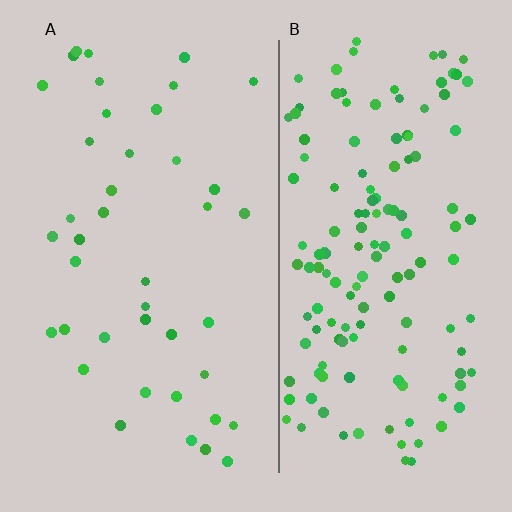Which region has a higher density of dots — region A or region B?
B (the right).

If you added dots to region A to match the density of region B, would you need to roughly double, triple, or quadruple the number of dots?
Approximately triple.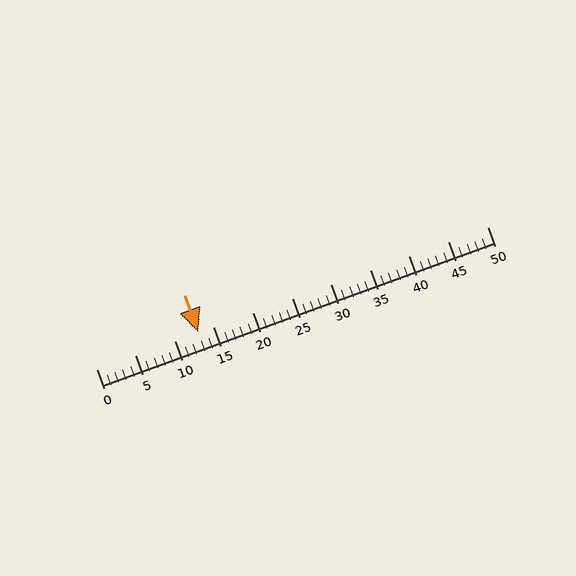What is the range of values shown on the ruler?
The ruler shows values from 0 to 50.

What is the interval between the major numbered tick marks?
The major tick marks are spaced 5 units apart.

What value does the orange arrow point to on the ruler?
The orange arrow points to approximately 13.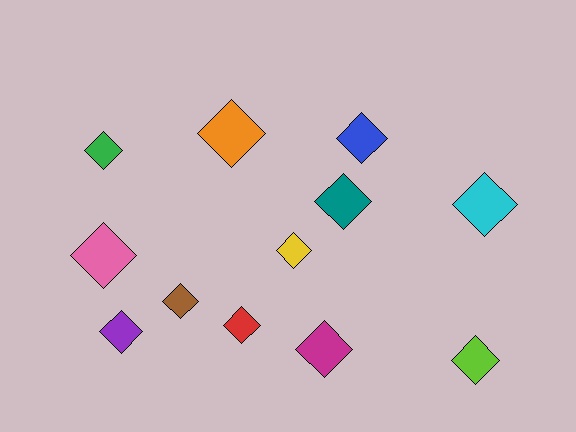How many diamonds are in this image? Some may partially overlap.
There are 12 diamonds.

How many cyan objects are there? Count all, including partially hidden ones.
There is 1 cyan object.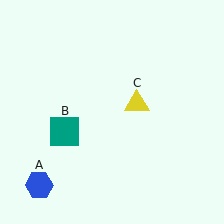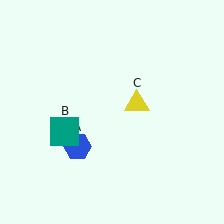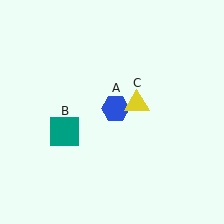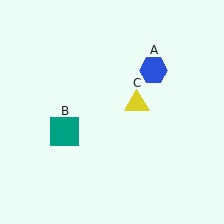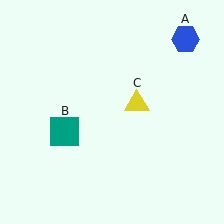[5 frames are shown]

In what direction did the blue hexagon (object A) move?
The blue hexagon (object A) moved up and to the right.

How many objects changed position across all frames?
1 object changed position: blue hexagon (object A).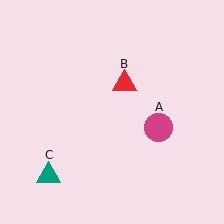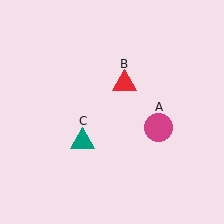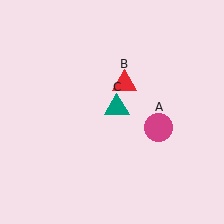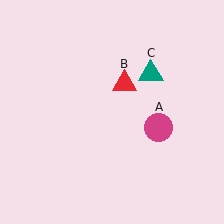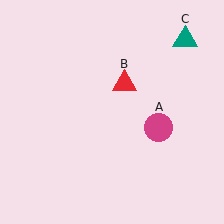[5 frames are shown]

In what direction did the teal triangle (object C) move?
The teal triangle (object C) moved up and to the right.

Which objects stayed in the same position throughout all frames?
Magenta circle (object A) and red triangle (object B) remained stationary.